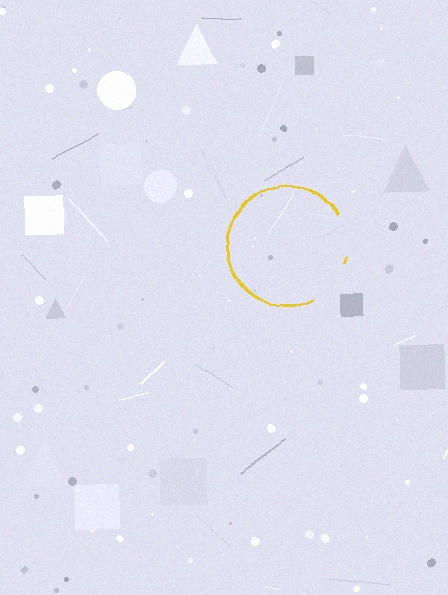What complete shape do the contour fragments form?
The contour fragments form a circle.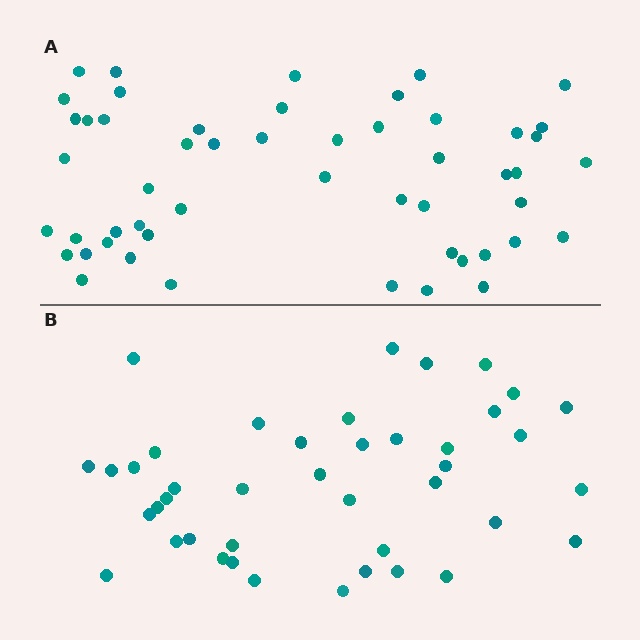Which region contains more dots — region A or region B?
Region A (the top region) has more dots.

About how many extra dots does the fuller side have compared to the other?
Region A has roughly 10 or so more dots than region B.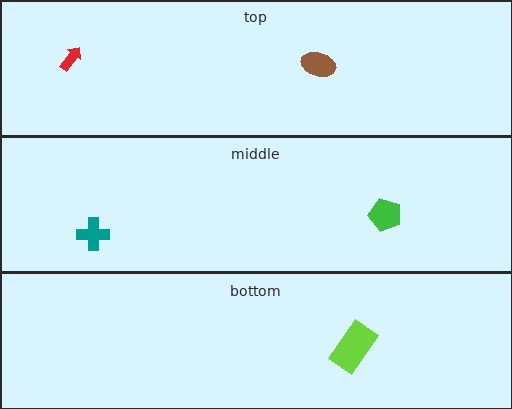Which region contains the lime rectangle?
The bottom region.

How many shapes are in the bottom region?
1.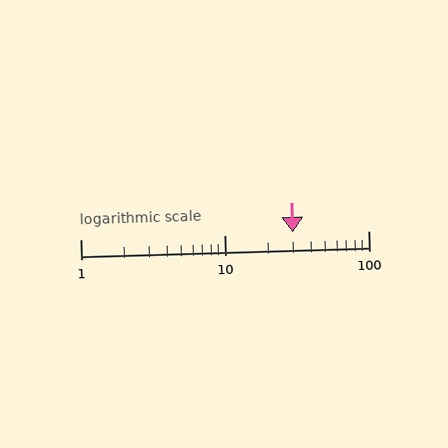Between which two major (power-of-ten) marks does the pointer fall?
The pointer is between 10 and 100.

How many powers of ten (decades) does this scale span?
The scale spans 2 decades, from 1 to 100.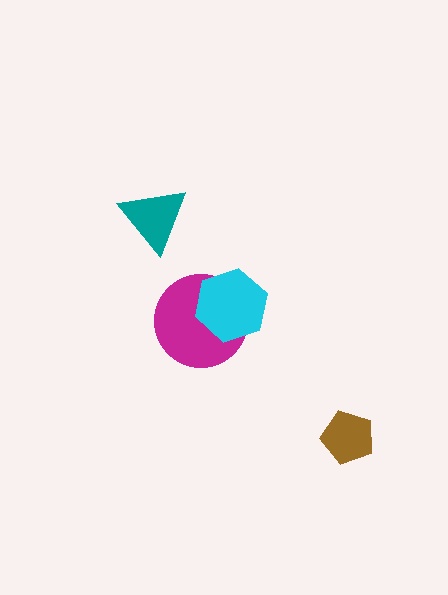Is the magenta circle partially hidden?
Yes, it is partially covered by another shape.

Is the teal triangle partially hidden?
No, no other shape covers it.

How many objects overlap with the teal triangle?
0 objects overlap with the teal triangle.